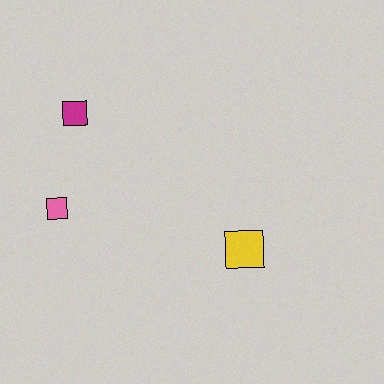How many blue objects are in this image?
There are no blue objects.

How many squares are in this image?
There are 3 squares.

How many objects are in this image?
There are 3 objects.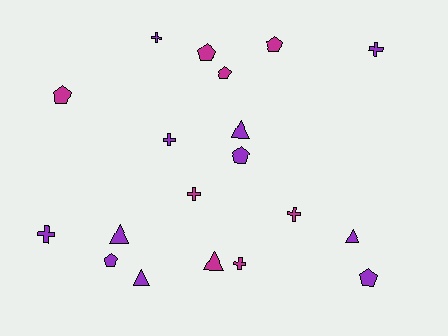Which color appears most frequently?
Purple, with 11 objects.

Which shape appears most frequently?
Cross, with 7 objects.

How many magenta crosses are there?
There are 3 magenta crosses.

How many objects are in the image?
There are 19 objects.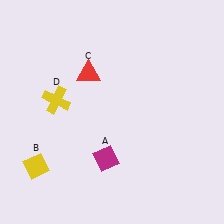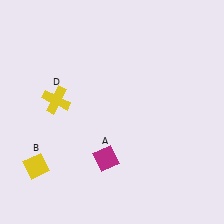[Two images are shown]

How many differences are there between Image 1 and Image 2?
There is 1 difference between the two images.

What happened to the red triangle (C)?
The red triangle (C) was removed in Image 2. It was in the top-left area of Image 1.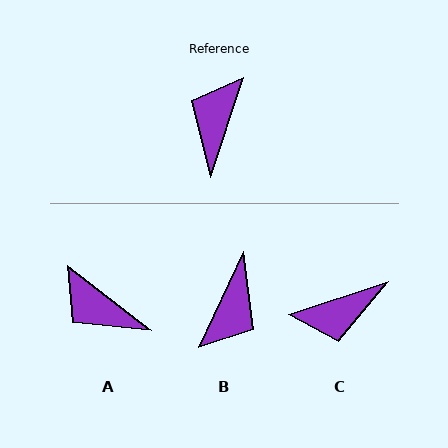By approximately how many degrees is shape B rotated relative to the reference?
Approximately 174 degrees counter-clockwise.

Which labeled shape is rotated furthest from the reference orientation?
B, about 174 degrees away.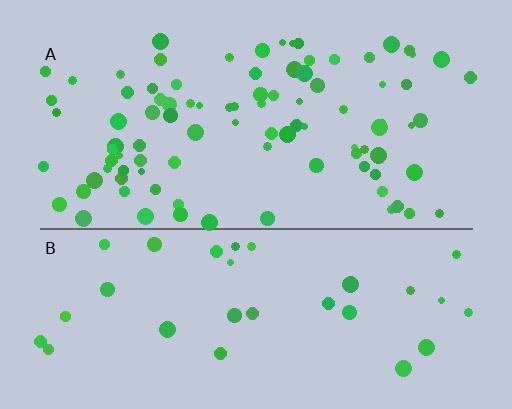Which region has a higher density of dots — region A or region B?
A (the top).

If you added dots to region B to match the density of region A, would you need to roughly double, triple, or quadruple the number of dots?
Approximately triple.